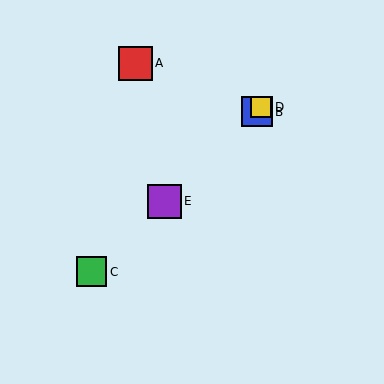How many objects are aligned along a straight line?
4 objects (B, C, D, E) are aligned along a straight line.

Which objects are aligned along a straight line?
Objects B, C, D, E are aligned along a straight line.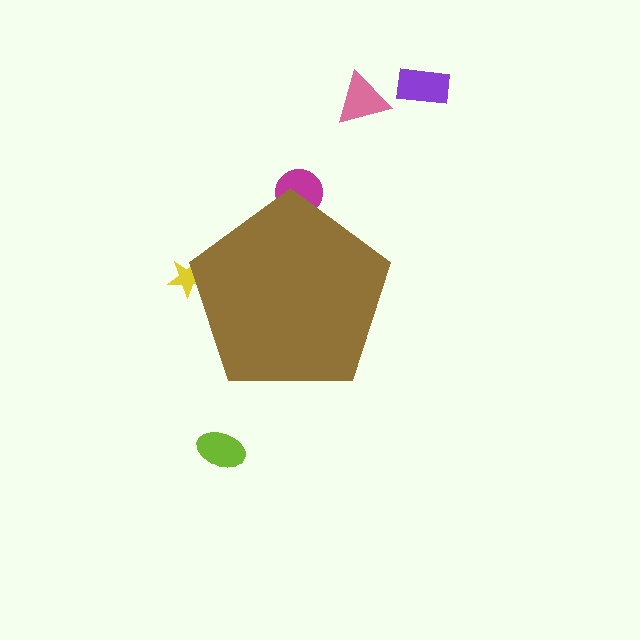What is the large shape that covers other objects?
A brown pentagon.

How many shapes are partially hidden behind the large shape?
2 shapes are partially hidden.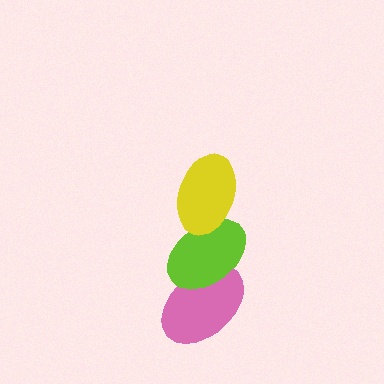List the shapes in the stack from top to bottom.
From top to bottom: the yellow ellipse, the lime ellipse, the pink ellipse.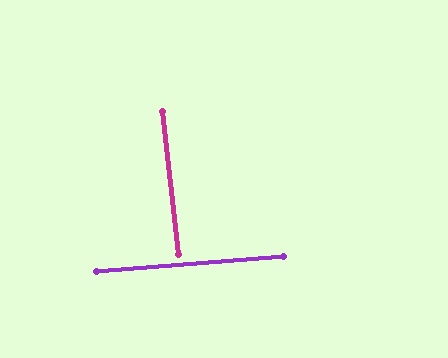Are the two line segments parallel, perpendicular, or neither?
Perpendicular — they meet at approximately 88°.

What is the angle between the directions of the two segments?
Approximately 88 degrees.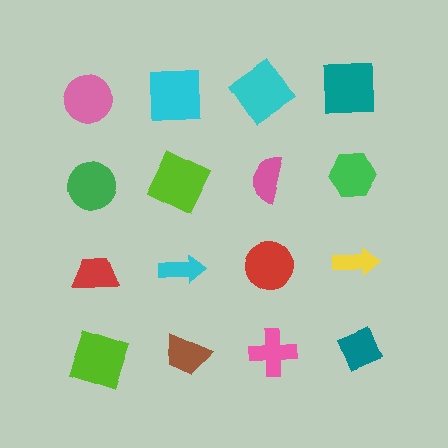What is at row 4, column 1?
A lime square.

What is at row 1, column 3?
A cyan diamond.